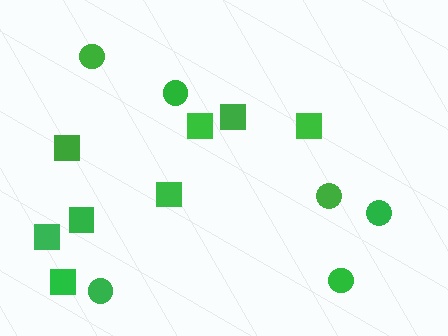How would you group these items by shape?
There are 2 groups: one group of squares (8) and one group of circles (6).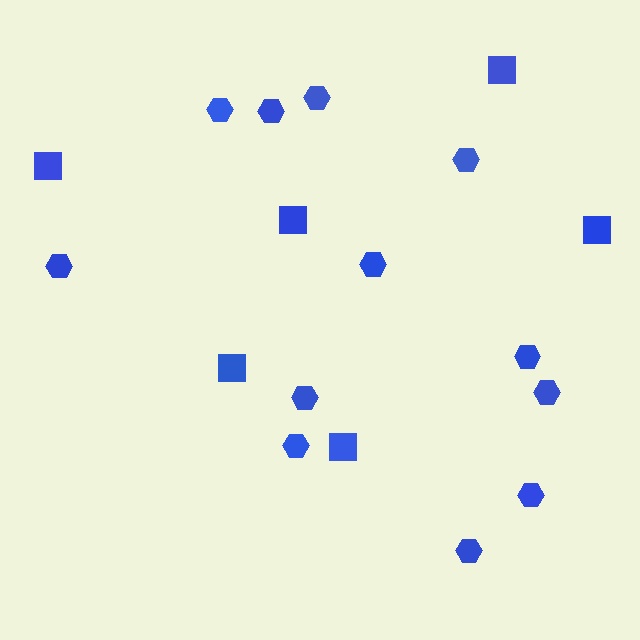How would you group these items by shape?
There are 2 groups: one group of hexagons (12) and one group of squares (6).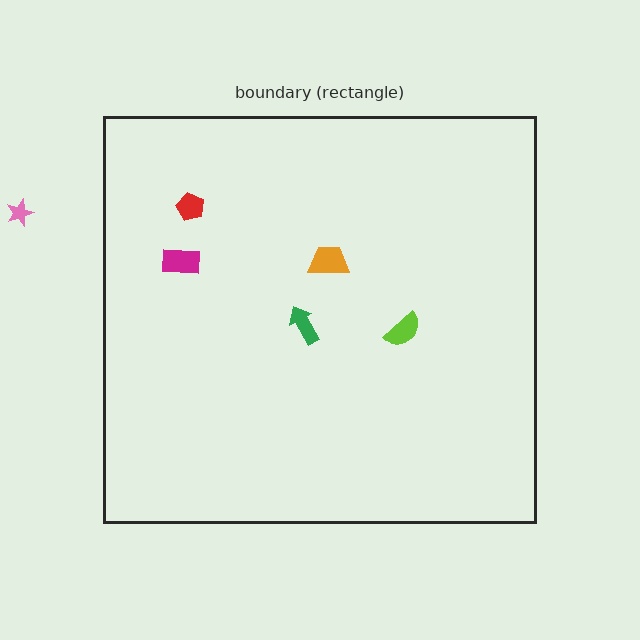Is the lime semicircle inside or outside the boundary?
Inside.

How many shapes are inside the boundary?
5 inside, 1 outside.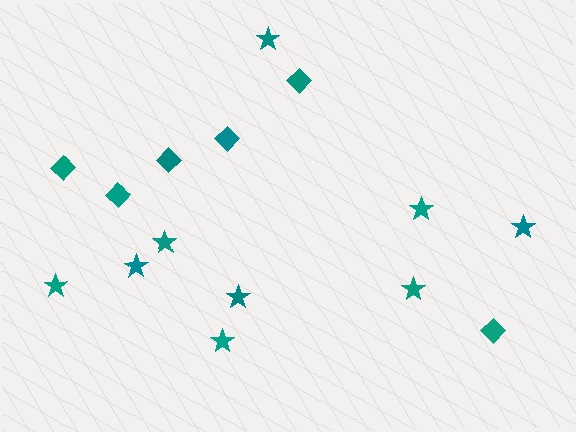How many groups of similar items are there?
There are 2 groups: one group of diamonds (6) and one group of stars (9).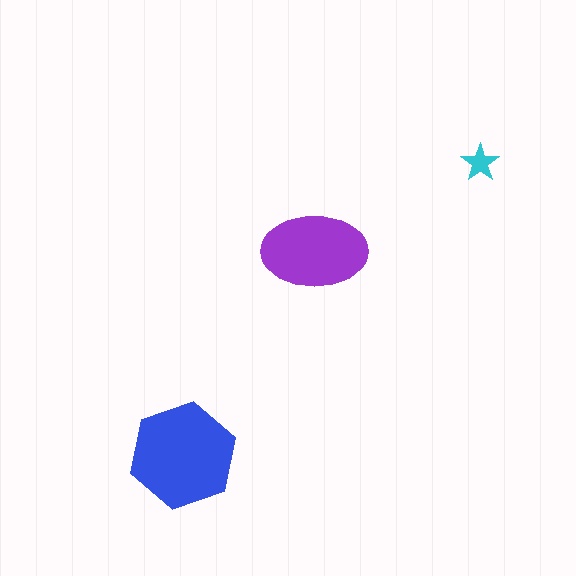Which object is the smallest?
The cyan star.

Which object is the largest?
The blue hexagon.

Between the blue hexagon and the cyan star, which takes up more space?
The blue hexagon.